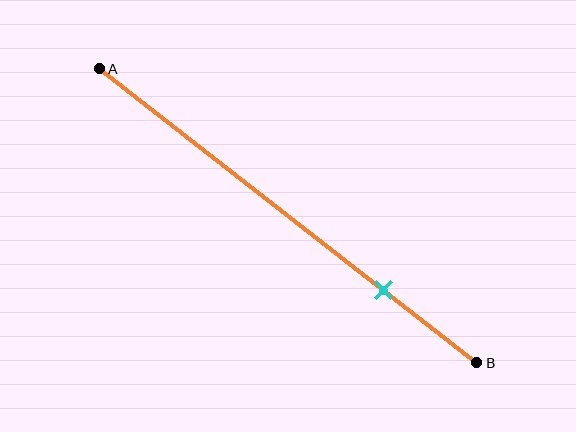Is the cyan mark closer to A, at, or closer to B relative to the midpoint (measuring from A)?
The cyan mark is closer to point B than the midpoint of segment AB.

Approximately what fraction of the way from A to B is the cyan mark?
The cyan mark is approximately 75% of the way from A to B.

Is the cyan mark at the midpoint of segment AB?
No, the mark is at about 75% from A, not at the 50% midpoint.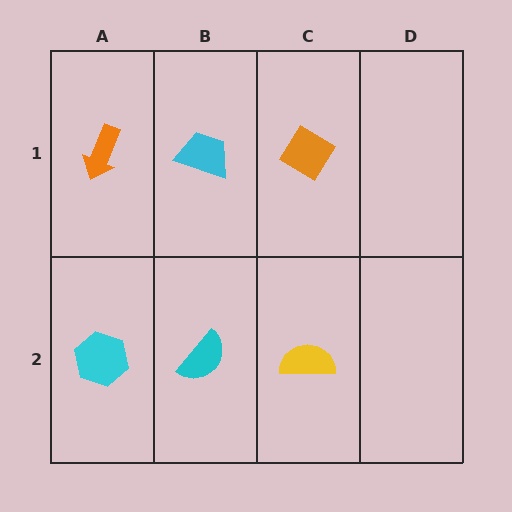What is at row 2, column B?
A cyan semicircle.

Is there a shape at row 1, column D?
No, that cell is empty.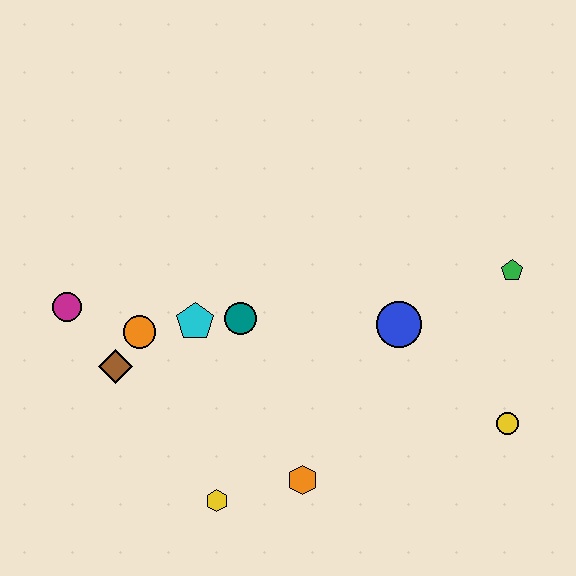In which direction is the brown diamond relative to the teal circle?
The brown diamond is to the left of the teal circle.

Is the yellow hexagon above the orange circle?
No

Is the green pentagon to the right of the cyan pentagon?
Yes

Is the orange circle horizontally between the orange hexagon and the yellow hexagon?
No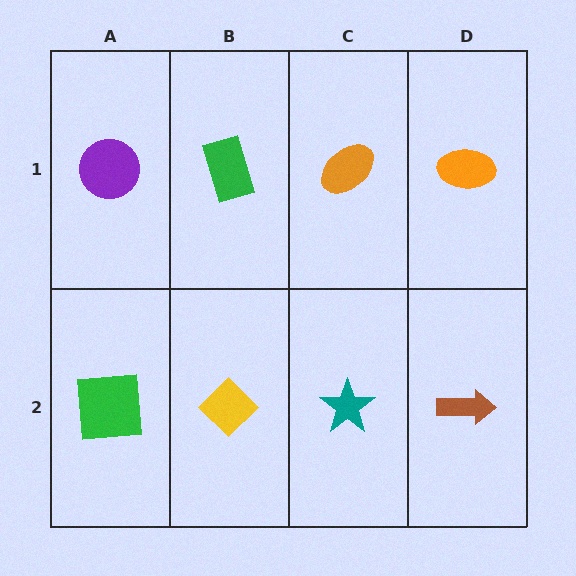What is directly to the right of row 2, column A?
A yellow diamond.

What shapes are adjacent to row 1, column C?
A teal star (row 2, column C), a green rectangle (row 1, column B), an orange ellipse (row 1, column D).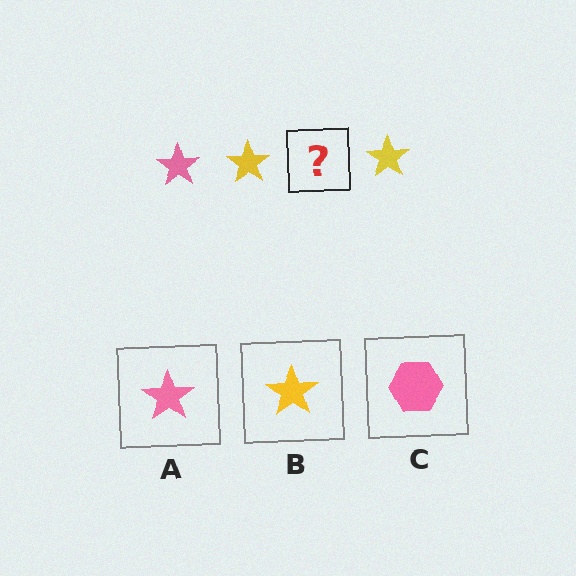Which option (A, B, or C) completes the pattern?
A.